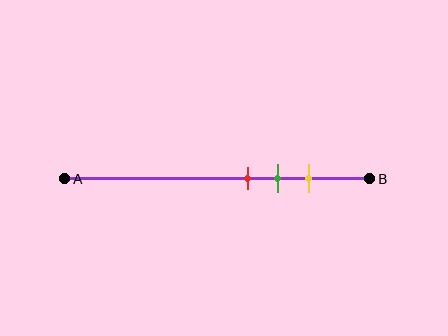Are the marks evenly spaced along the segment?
Yes, the marks are approximately evenly spaced.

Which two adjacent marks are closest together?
The red and green marks are the closest adjacent pair.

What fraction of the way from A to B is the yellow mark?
The yellow mark is approximately 80% (0.8) of the way from A to B.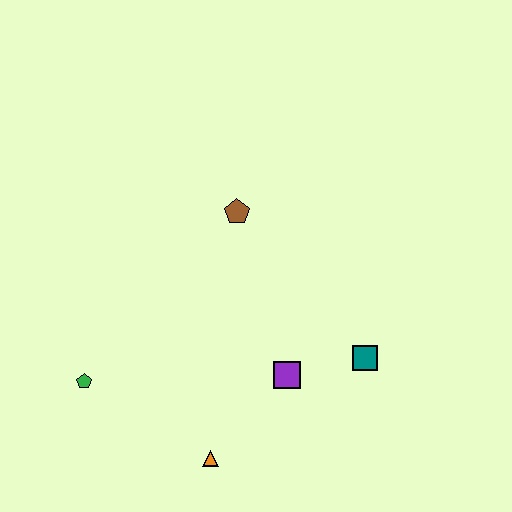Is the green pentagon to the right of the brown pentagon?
No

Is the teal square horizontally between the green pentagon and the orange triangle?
No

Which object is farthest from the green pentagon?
The teal square is farthest from the green pentagon.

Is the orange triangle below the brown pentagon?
Yes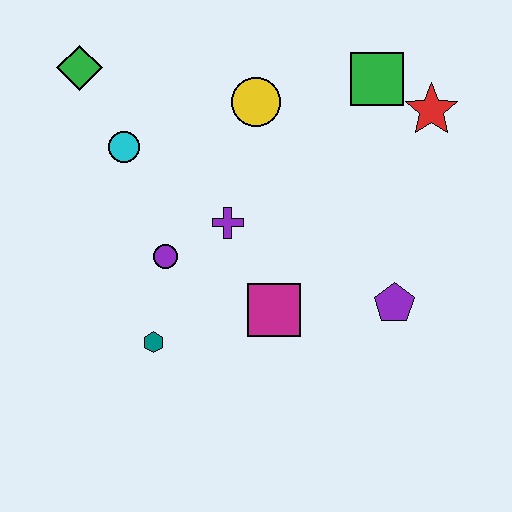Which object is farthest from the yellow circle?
The teal hexagon is farthest from the yellow circle.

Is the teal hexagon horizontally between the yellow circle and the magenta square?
No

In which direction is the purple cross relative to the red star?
The purple cross is to the left of the red star.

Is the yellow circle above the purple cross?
Yes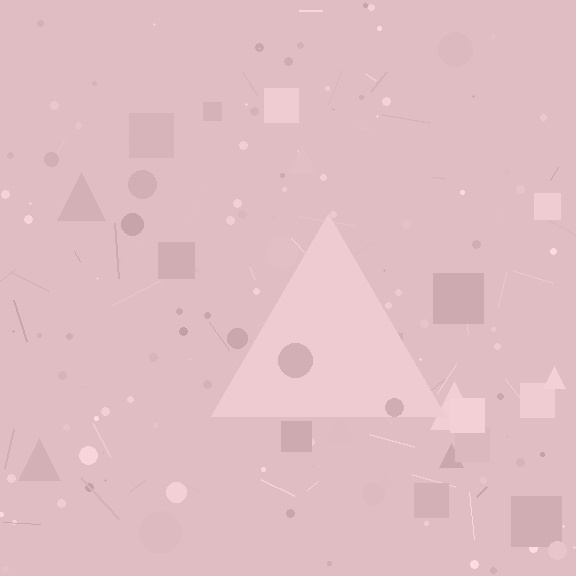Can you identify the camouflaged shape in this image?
The camouflaged shape is a triangle.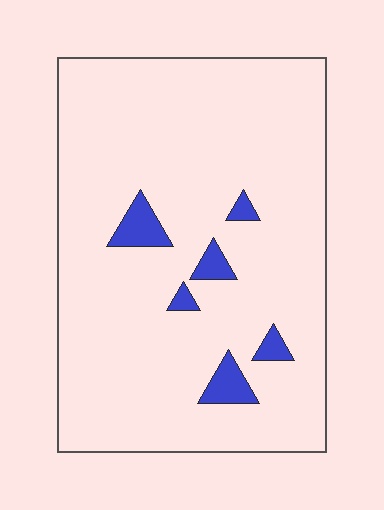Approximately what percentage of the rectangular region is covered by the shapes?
Approximately 5%.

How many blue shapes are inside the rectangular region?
6.